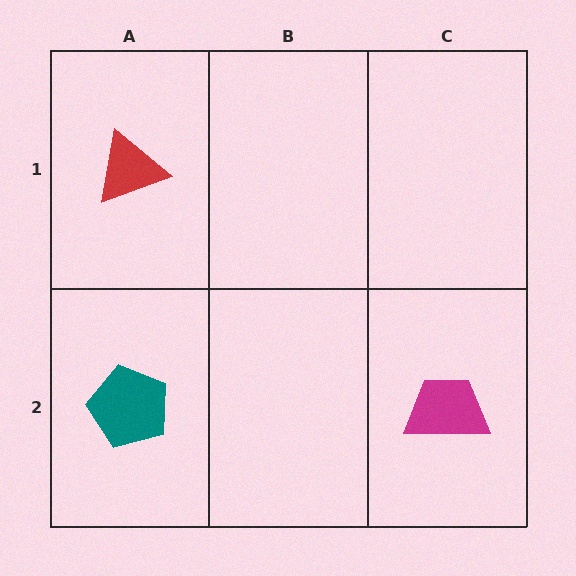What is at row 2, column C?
A magenta trapezoid.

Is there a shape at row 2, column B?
No, that cell is empty.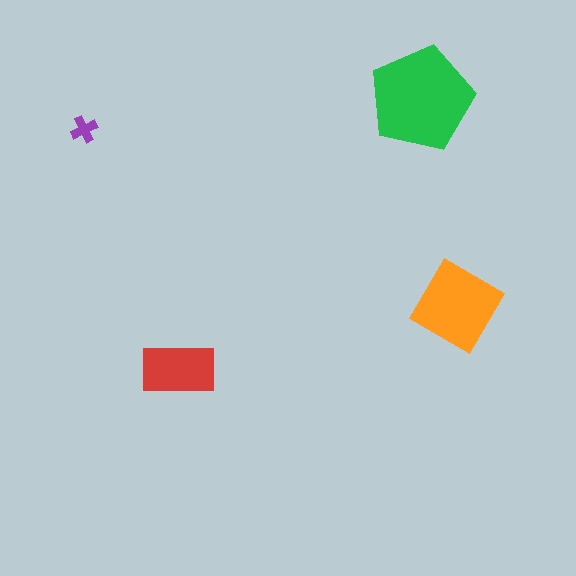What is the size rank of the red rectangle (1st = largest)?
3rd.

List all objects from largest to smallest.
The green pentagon, the orange diamond, the red rectangle, the purple cross.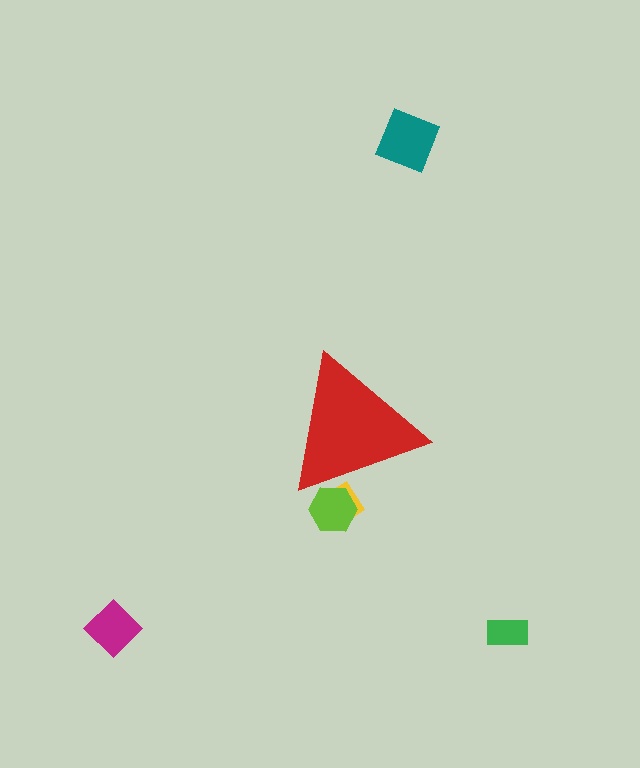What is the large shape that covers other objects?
A red triangle.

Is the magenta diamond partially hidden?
No, the magenta diamond is fully visible.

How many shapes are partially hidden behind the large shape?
2 shapes are partially hidden.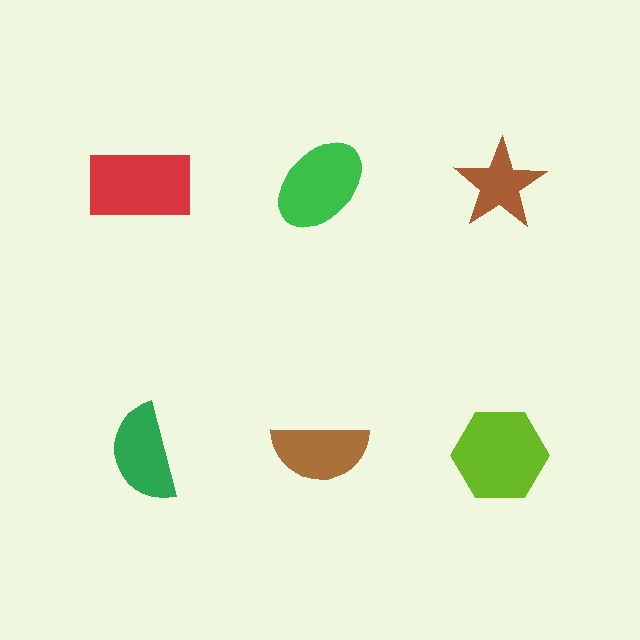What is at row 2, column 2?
A brown semicircle.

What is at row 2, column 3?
A lime hexagon.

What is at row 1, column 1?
A red rectangle.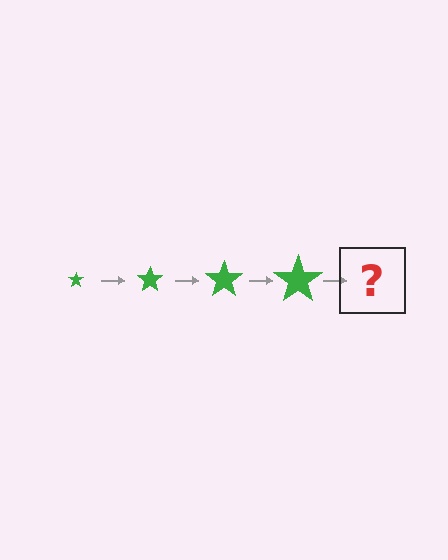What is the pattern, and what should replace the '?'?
The pattern is that the star gets progressively larger each step. The '?' should be a green star, larger than the previous one.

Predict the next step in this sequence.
The next step is a green star, larger than the previous one.